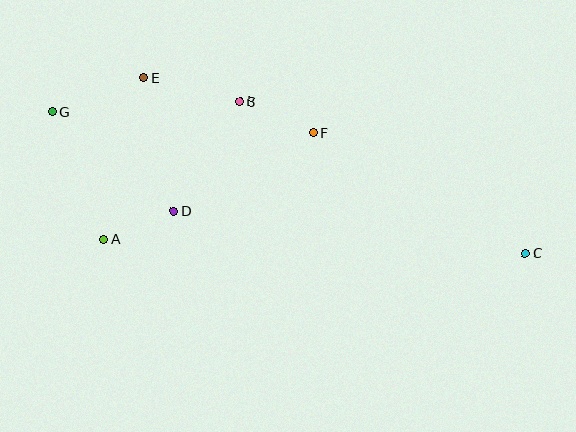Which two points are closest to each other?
Points A and D are closest to each other.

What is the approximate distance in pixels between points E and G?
The distance between E and G is approximately 97 pixels.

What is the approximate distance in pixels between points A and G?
The distance between A and G is approximately 137 pixels.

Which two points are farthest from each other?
Points C and G are farthest from each other.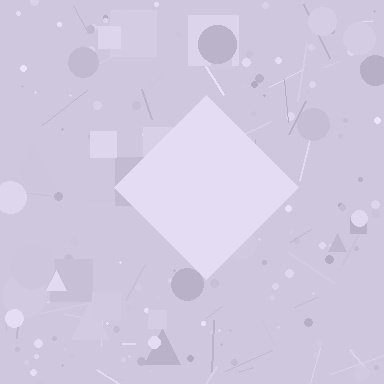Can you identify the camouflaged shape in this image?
The camouflaged shape is a diamond.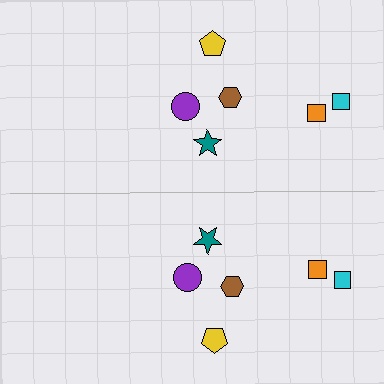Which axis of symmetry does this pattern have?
The pattern has a horizontal axis of symmetry running through the center of the image.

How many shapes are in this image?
There are 12 shapes in this image.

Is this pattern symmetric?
Yes, this pattern has bilateral (reflection) symmetry.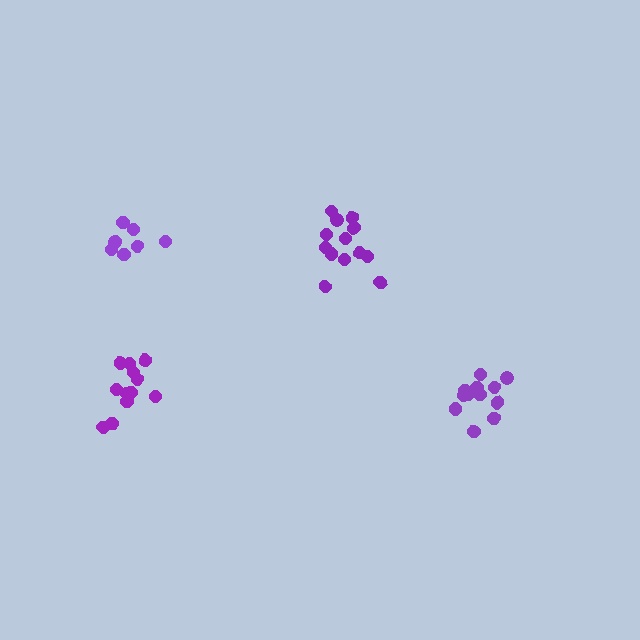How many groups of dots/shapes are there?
There are 4 groups.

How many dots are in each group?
Group 1: 8 dots, Group 2: 12 dots, Group 3: 13 dots, Group 4: 12 dots (45 total).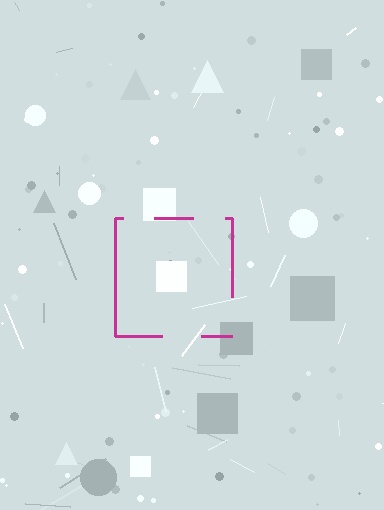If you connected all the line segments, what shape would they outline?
They would outline a square.